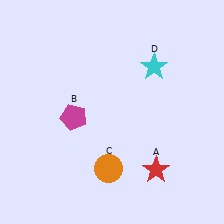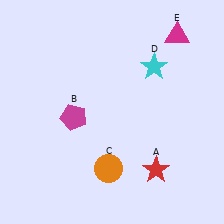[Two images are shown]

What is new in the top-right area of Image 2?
A magenta triangle (E) was added in the top-right area of Image 2.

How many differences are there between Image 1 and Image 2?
There is 1 difference between the two images.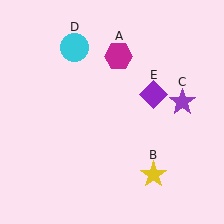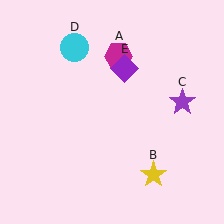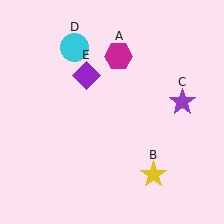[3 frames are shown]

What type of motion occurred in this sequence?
The purple diamond (object E) rotated counterclockwise around the center of the scene.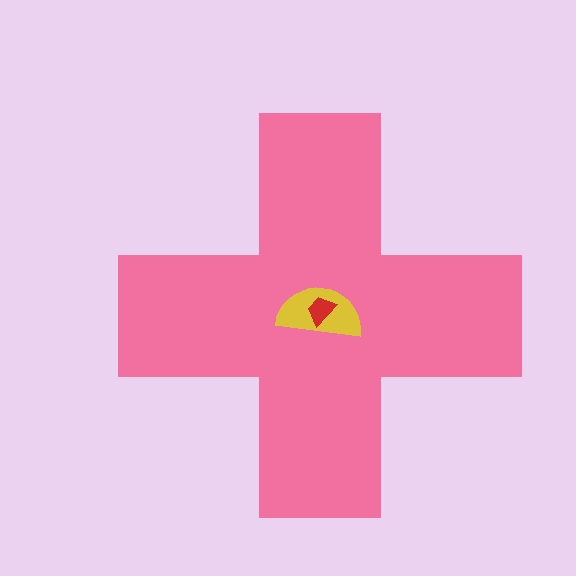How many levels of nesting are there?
3.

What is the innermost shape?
The red trapezoid.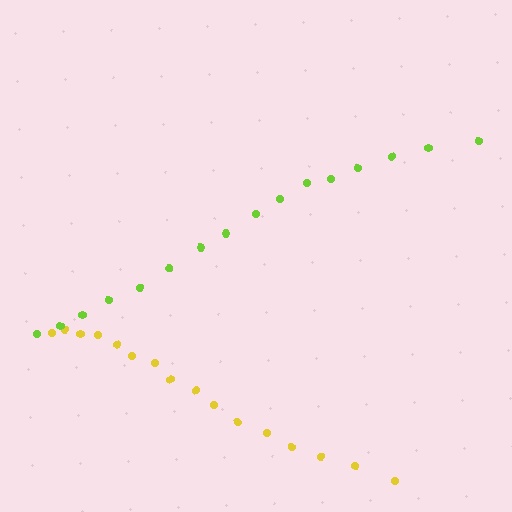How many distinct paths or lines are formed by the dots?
There are 2 distinct paths.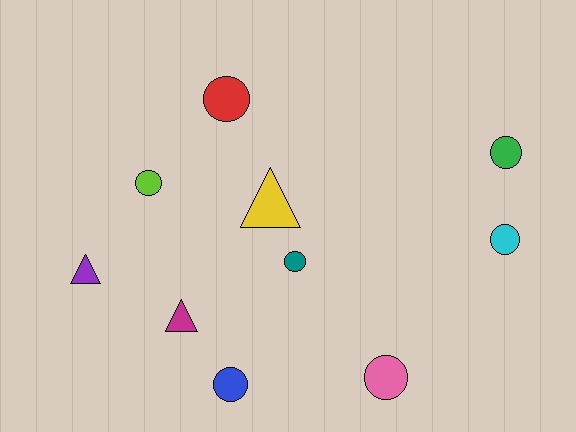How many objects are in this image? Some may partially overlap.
There are 10 objects.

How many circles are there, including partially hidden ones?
There are 7 circles.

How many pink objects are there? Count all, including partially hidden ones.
There is 1 pink object.